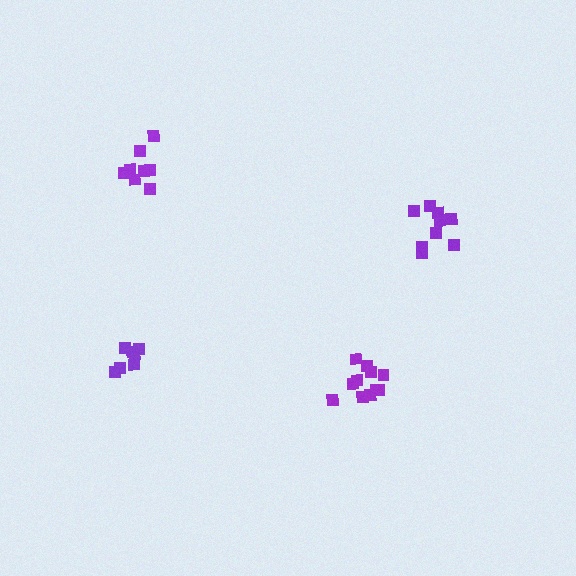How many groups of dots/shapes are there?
There are 4 groups.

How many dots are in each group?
Group 1: 11 dots, Group 2: 7 dots, Group 3: 8 dots, Group 4: 9 dots (35 total).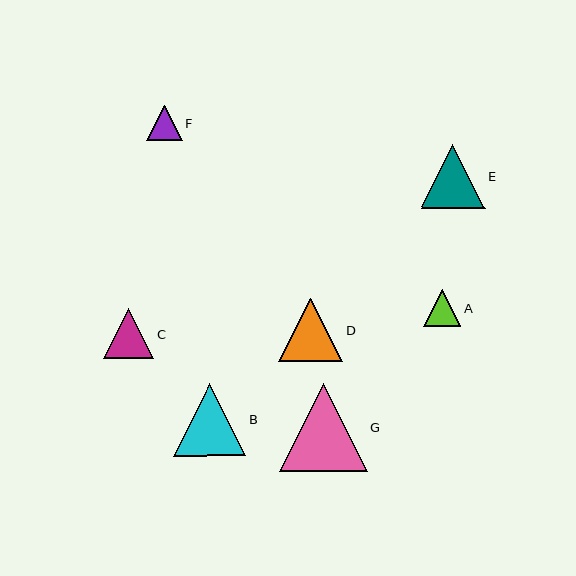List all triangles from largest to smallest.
From largest to smallest: G, B, E, D, C, A, F.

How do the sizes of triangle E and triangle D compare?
Triangle E and triangle D are approximately the same size.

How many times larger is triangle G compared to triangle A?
Triangle G is approximately 2.4 times the size of triangle A.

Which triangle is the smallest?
Triangle F is the smallest with a size of approximately 35 pixels.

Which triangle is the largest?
Triangle G is the largest with a size of approximately 88 pixels.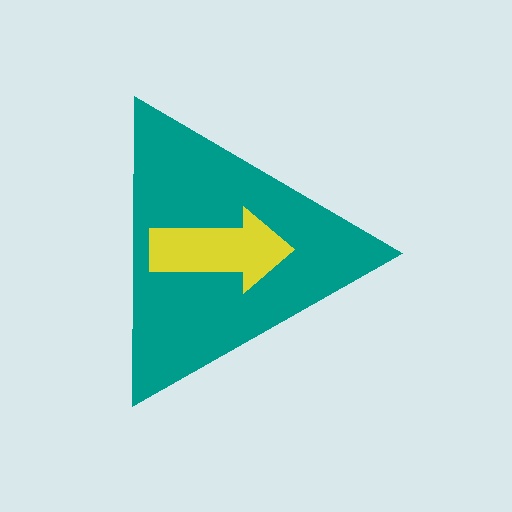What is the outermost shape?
The teal triangle.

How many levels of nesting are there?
2.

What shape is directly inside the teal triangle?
The yellow arrow.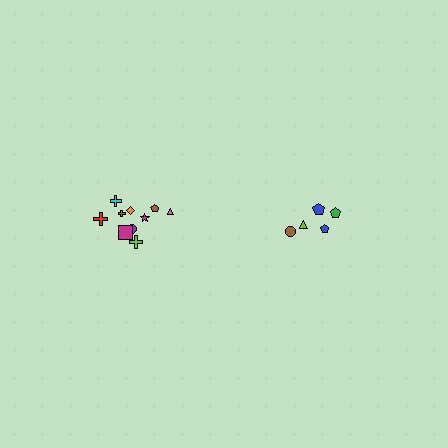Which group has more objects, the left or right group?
The left group.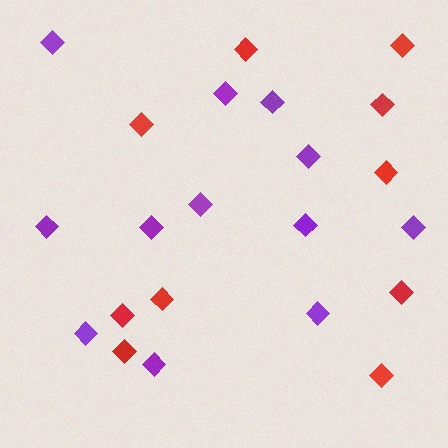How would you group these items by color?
There are 2 groups: one group of purple diamonds (12) and one group of red diamonds (10).